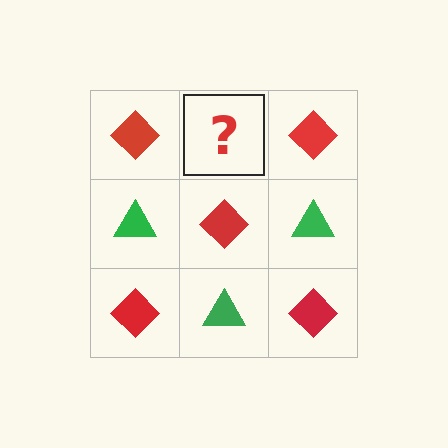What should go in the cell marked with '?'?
The missing cell should contain a green triangle.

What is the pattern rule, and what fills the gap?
The rule is that it alternates red diamond and green triangle in a checkerboard pattern. The gap should be filled with a green triangle.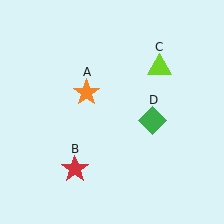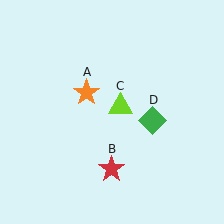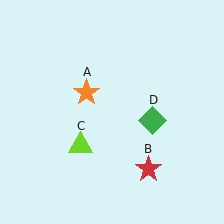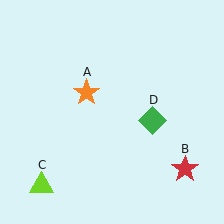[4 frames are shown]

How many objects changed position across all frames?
2 objects changed position: red star (object B), lime triangle (object C).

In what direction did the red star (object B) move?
The red star (object B) moved right.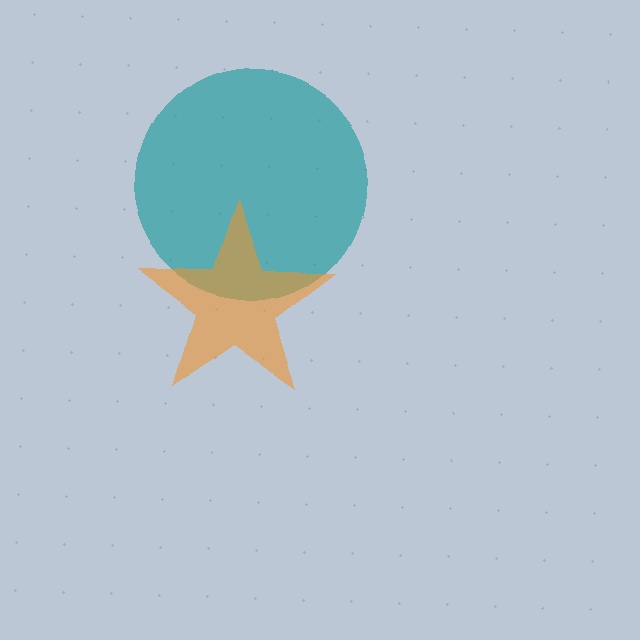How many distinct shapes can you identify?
There are 2 distinct shapes: a teal circle, an orange star.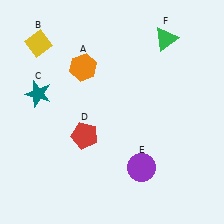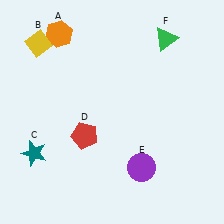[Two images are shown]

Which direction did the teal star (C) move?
The teal star (C) moved down.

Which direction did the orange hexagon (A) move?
The orange hexagon (A) moved up.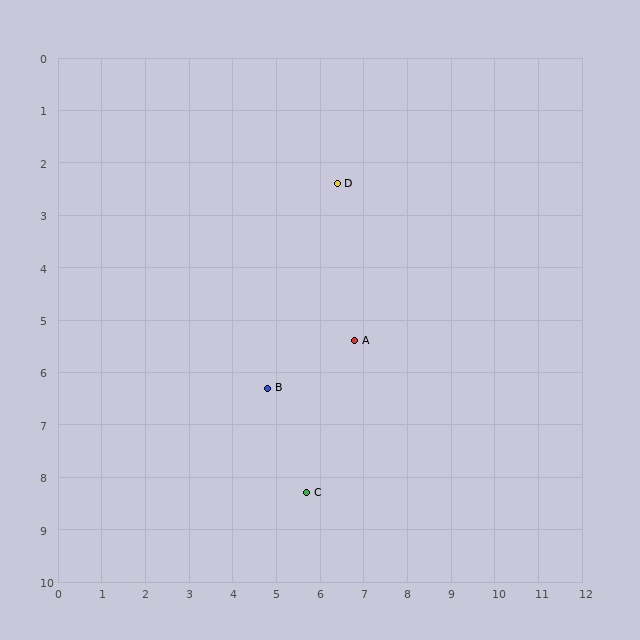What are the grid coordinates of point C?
Point C is at approximately (5.7, 8.3).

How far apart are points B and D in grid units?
Points B and D are about 4.2 grid units apart.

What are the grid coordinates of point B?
Point B is at approximately (4.8, 6.3).